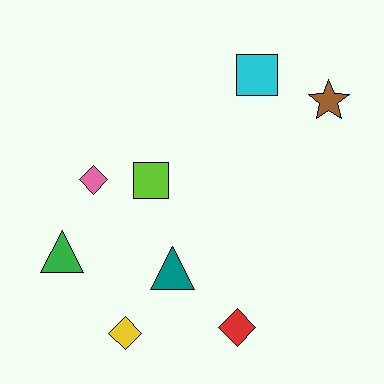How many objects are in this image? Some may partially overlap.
There are 8 objects.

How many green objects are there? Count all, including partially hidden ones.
There is 1 green object.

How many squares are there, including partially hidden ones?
There are 2 squares.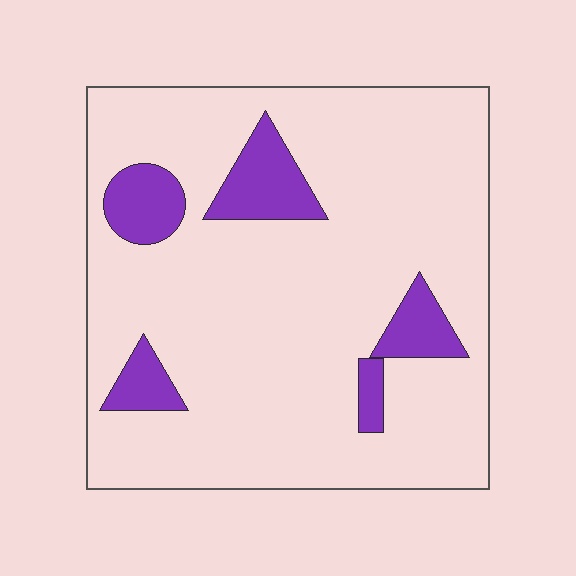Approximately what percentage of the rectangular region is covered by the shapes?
Approximately 15%.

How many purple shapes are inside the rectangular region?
5.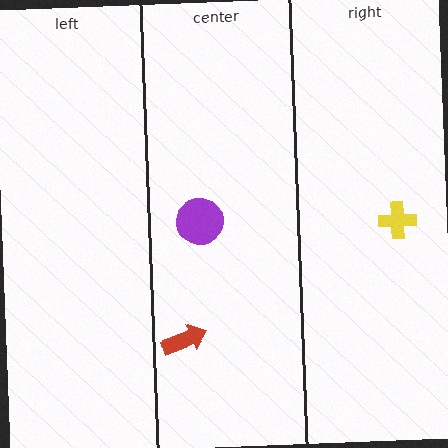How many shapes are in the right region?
1.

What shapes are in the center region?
The purple circle, the red arrow.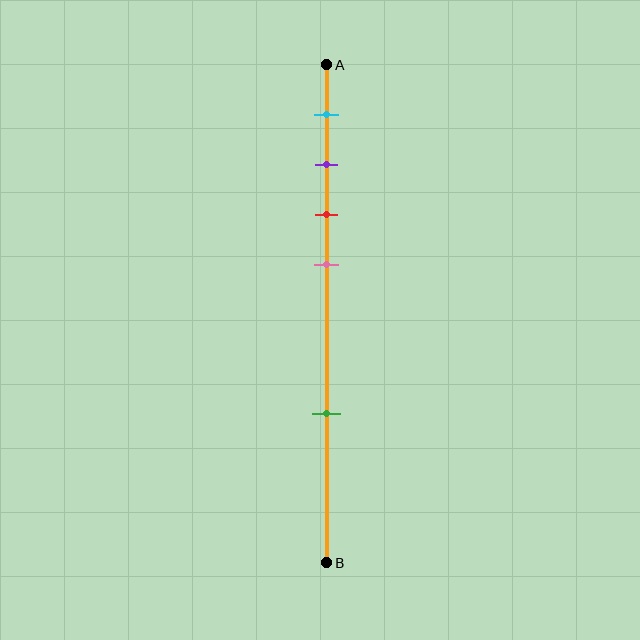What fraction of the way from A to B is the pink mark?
The pink mark is approximately 40% (0.4) of the way from A to B.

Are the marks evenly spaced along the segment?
No, the marks are not evenly spaced.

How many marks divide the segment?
There are 5 marks dividing the segment.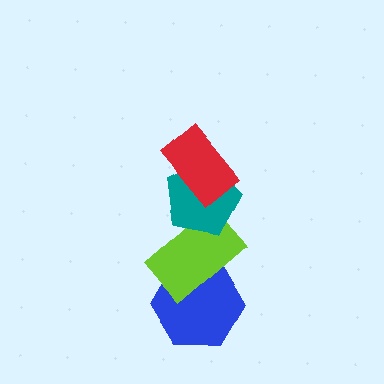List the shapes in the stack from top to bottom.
From top to bottom: the red rectangle, the teal pentagon, the lime rectangle, the blue hexagon.